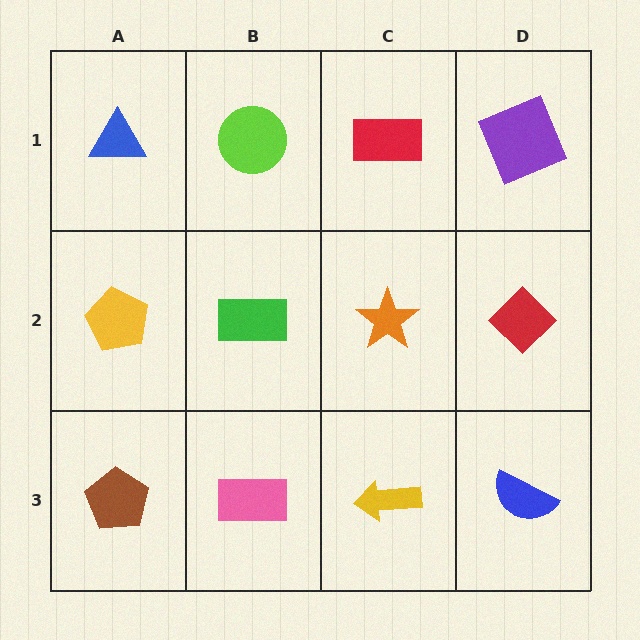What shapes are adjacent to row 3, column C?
An orange star (row 2, column C), a pink rectangle (row 3, column B), a blue semicircle (row 3, column D).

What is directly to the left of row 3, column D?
A yellow arrow.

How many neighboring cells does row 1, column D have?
2.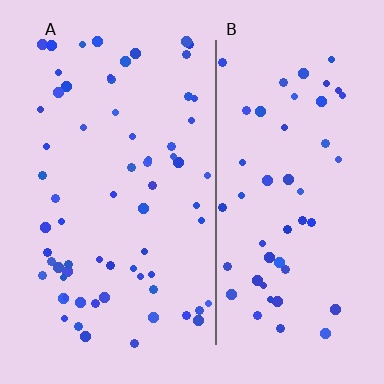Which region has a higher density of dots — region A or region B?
A (the left).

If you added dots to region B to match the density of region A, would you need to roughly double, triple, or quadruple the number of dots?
Approximately double.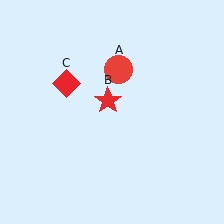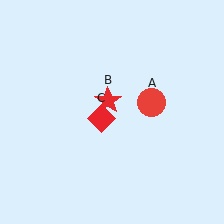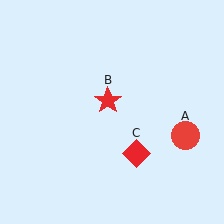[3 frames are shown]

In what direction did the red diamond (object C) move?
The red diamond (object C) moved down and to the right.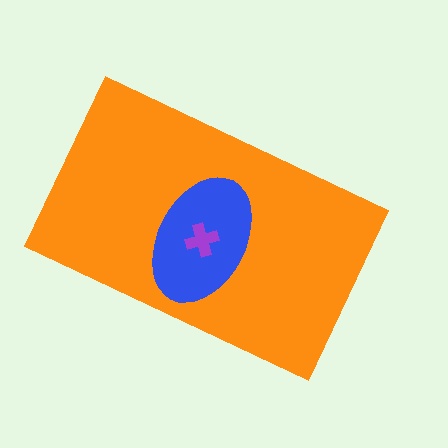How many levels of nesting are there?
3.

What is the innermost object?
The purple cross.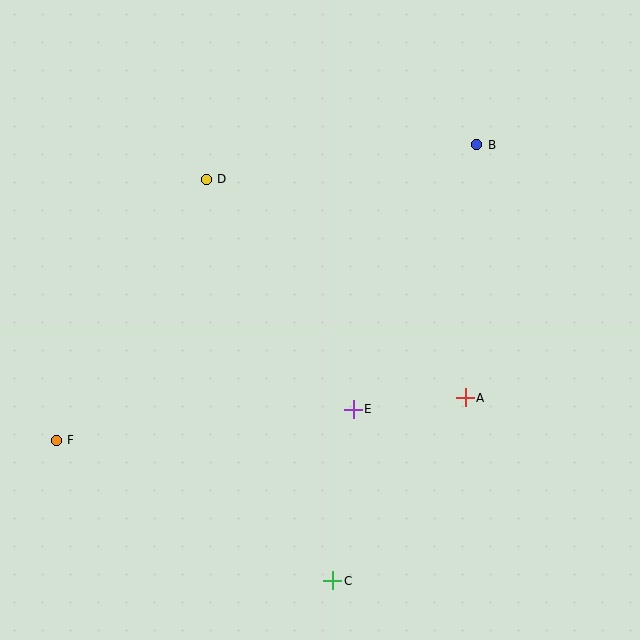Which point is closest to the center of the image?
Point E at (353, 409) is closest to the center.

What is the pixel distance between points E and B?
The distance between E and B is 292 pixels.